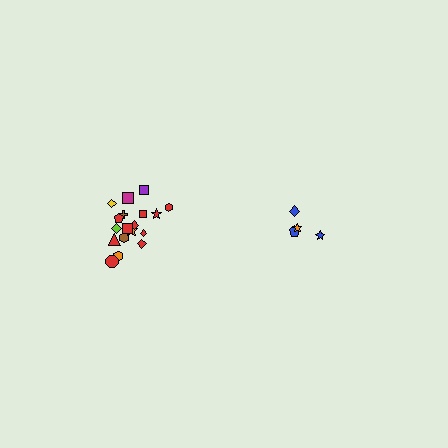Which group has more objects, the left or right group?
The left group.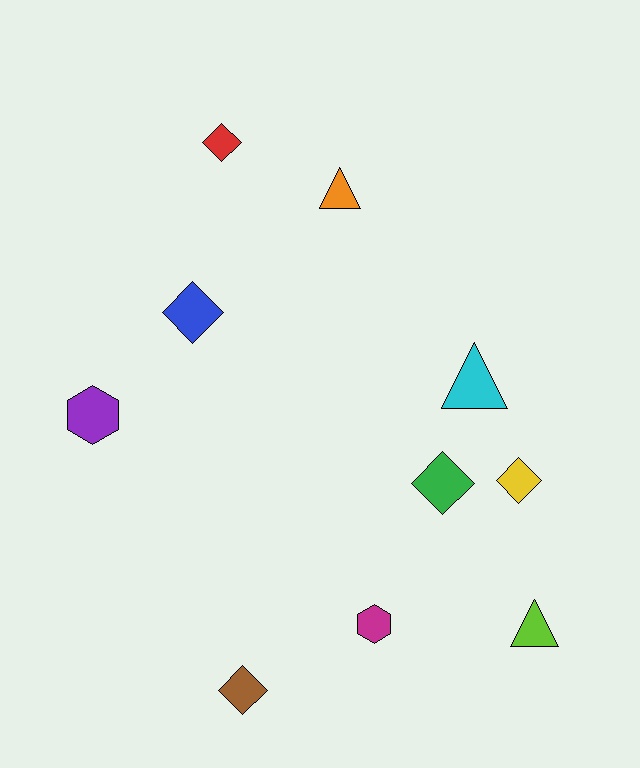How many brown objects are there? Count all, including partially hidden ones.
There is 1 brown object.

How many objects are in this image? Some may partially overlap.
There are 10 objects.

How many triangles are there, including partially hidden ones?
There are 3 triangles.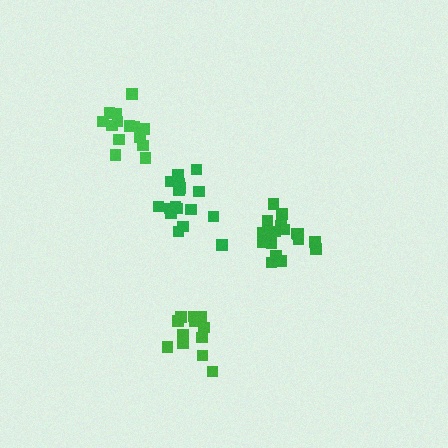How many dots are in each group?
Group 1: 17 dots, Group 2: 16 dots, Group 3: 12 dots, Group 4: 18 dots (63 total).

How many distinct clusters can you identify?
There are 4 distinct clusters.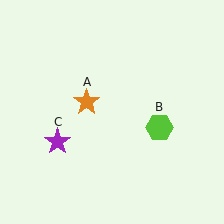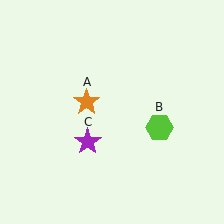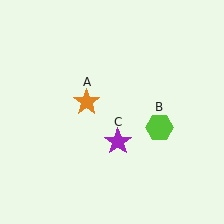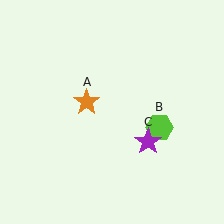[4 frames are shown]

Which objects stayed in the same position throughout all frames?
Orange star (object A) and lime hexagon (object B) remained stationary.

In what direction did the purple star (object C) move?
The purple star (object C) moved right.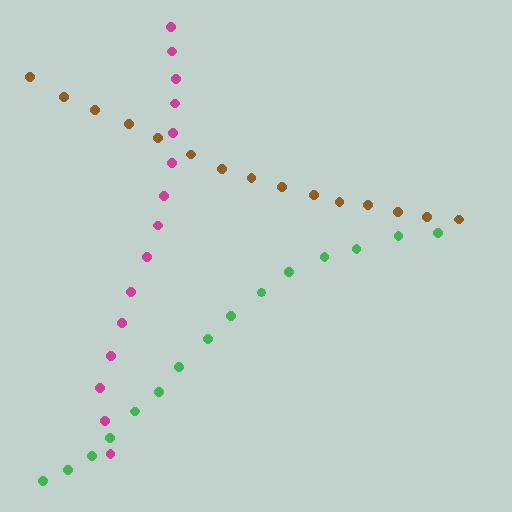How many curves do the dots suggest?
There are 3 distinct paths.